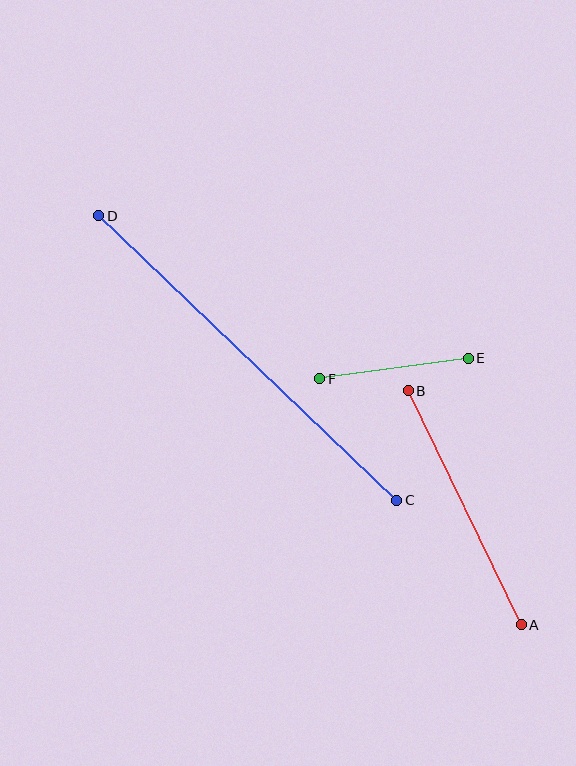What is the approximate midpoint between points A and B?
The midpoint is at approximately (465, 508) pixels.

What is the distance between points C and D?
The distance is approximately 412 pixels.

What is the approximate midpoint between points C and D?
The midpoint is at approximately (248, 358) pixels.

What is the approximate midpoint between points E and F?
The midpoint is at approximately (394, 368) pixels.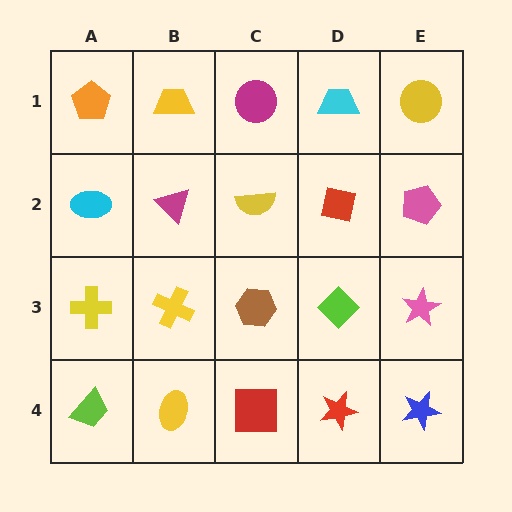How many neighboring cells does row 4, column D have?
3.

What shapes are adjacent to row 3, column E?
A pink pentagon (row 2, column E), a blue star (row 4, column E), a lime diamond (row 3, column D).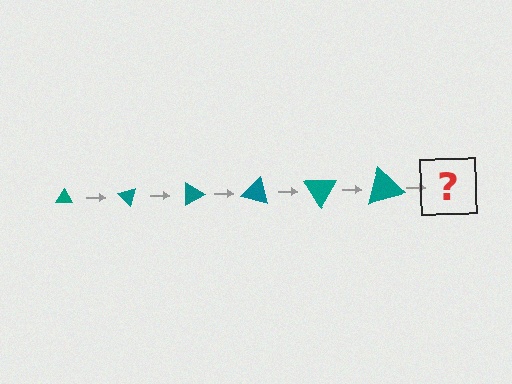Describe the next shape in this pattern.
It should be a triangle, larger than the previous one and rotated 270 degrees from the start.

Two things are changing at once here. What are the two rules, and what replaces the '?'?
The two rules are that the triangle grows larger each step and it rotates 45 degrees each step. The '?' should be a triangle, larger than the previous one and rotated 270 degrees from the start.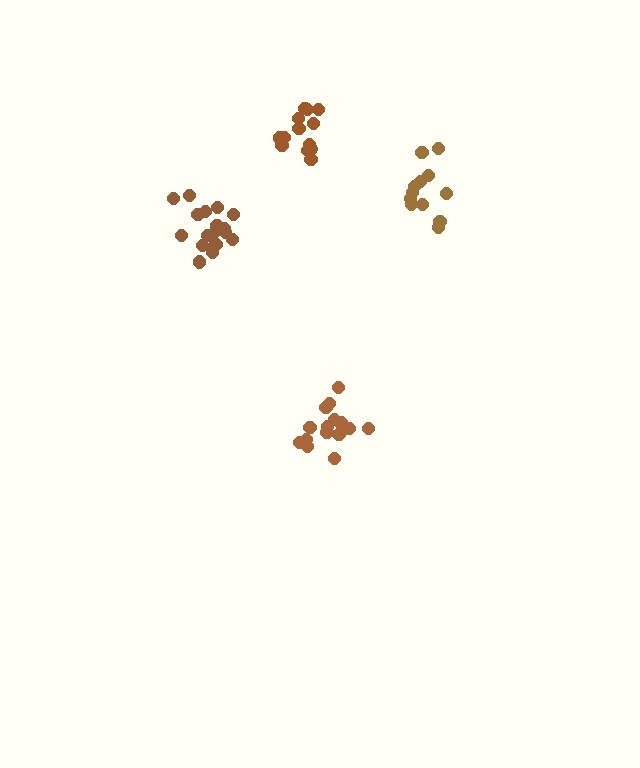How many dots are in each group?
Group 1: 12 dots, Group 2: 16 dots, Group 3: 17 dots, Group 4: 14 dots (59 total).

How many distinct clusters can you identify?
There are 4 distinct clusters.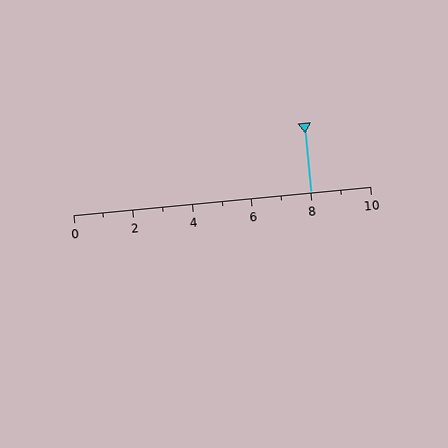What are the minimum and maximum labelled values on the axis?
The axis runs from 0 to 10.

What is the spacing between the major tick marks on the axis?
The major ticks are spaced 2 apart.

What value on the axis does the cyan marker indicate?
The marker indicates approximately 8.